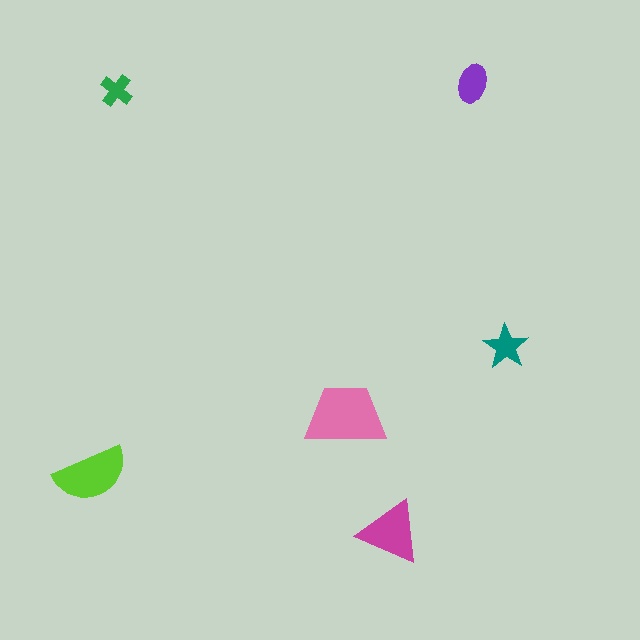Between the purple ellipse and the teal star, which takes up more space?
The purple ellipse.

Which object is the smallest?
The green cross.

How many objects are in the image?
There are 6 objects in the image.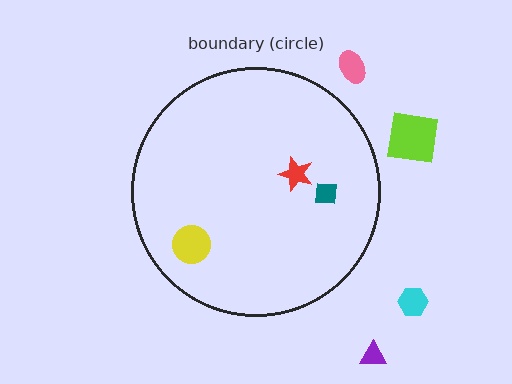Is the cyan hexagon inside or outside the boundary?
Outside.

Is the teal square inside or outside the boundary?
Inside.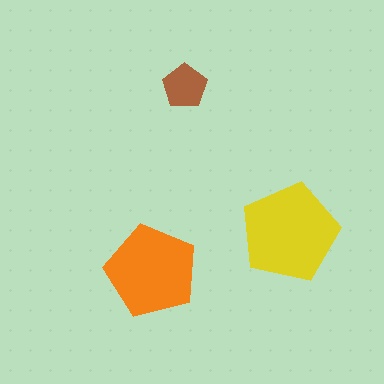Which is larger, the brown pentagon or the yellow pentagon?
The yellow one.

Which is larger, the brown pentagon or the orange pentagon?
The orange one.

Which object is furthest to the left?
The orange pentagon is leftmost.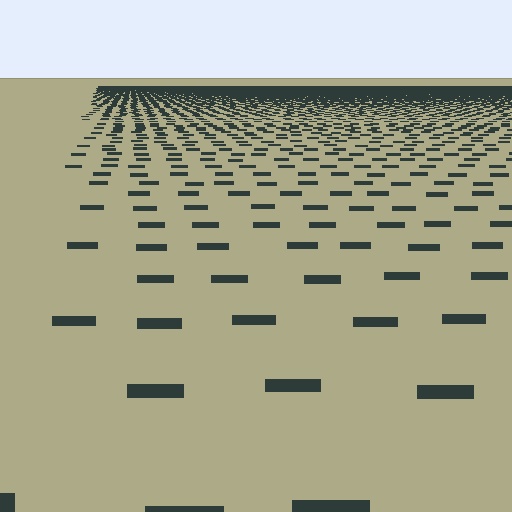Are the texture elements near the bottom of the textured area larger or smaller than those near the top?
Larger. Near the bottom, elements are closer to the viewer and appear at a bigger on-screen size.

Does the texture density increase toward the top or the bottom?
Density increases toward the top.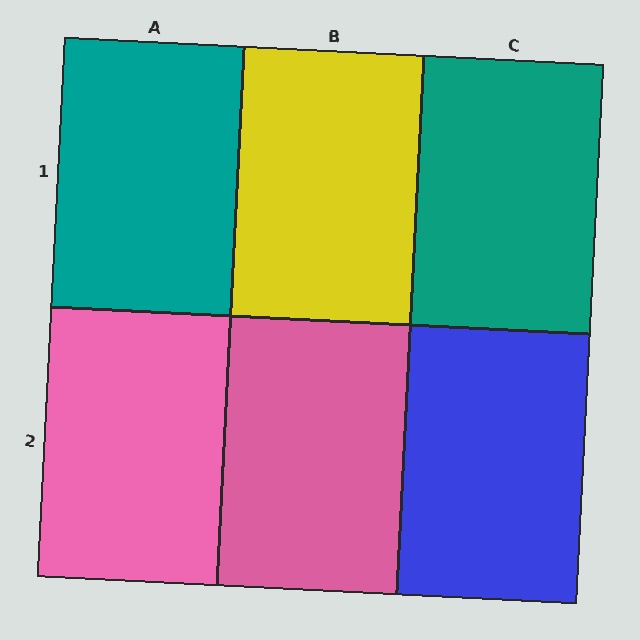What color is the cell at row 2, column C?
Blue.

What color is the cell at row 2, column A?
Pink.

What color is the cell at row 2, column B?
Pink.